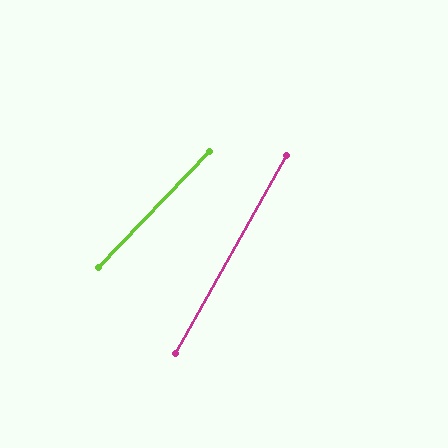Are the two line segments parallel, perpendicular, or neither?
Neither parallel nor perpendicular — they differ by about 15°.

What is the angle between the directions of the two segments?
Approximately 15 degrees.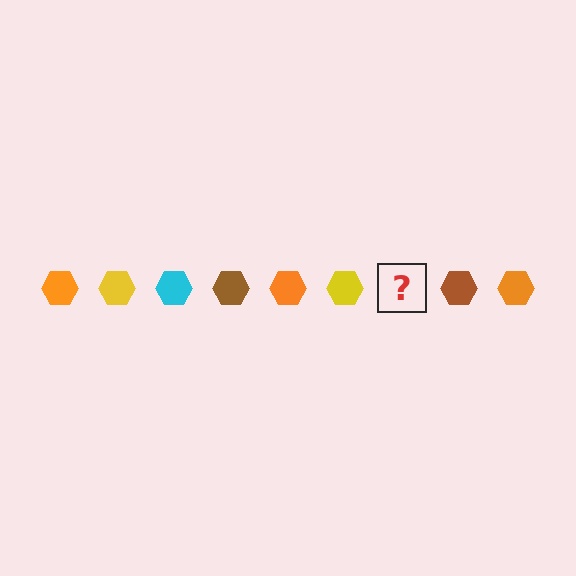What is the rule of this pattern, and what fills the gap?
The rule is that the pattern cycles through orange, yellow, cyan, brown hexagons. The gap should be filled with a cyan hexagon.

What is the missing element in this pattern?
The missing element is a cyan hexagon.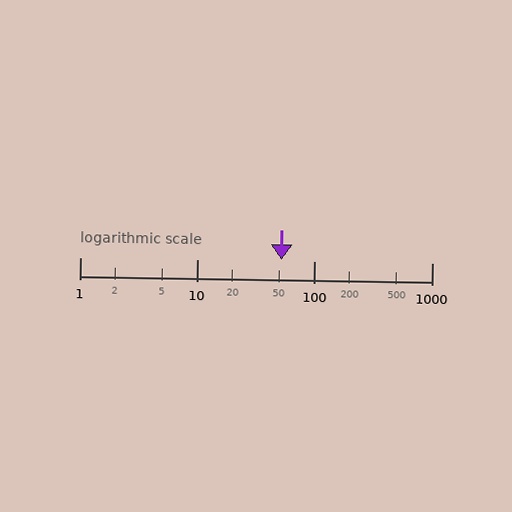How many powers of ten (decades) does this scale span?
The scale spans 3 decades, from 1 to 1000.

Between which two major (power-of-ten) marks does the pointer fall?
The pointer is between 10 and 100.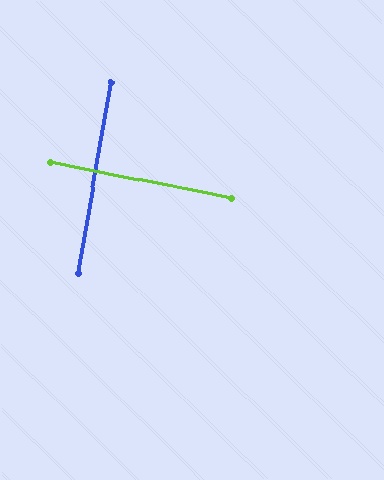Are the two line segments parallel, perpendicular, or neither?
Perpendicular — they meet at approximately 89°.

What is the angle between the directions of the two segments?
Approximately 89 degrees.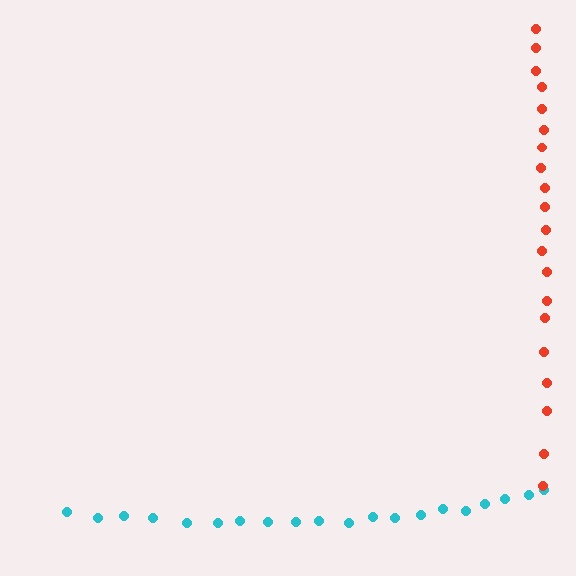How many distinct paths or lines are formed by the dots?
There are 2 distinct paths.